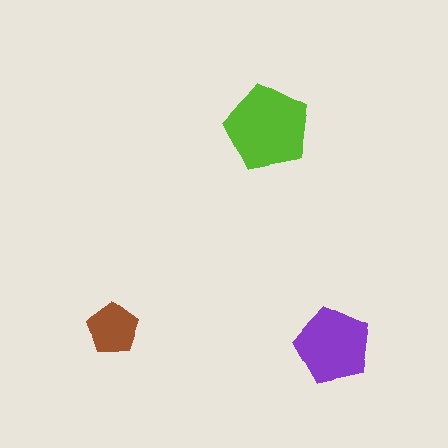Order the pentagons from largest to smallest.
the lime one, the purple one, the brown one.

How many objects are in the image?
There are 3 objects in the image.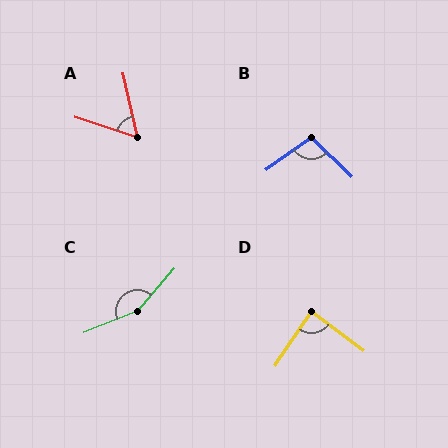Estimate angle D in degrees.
Approximately 87 degrees.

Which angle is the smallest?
A, at approximately 59 degrees.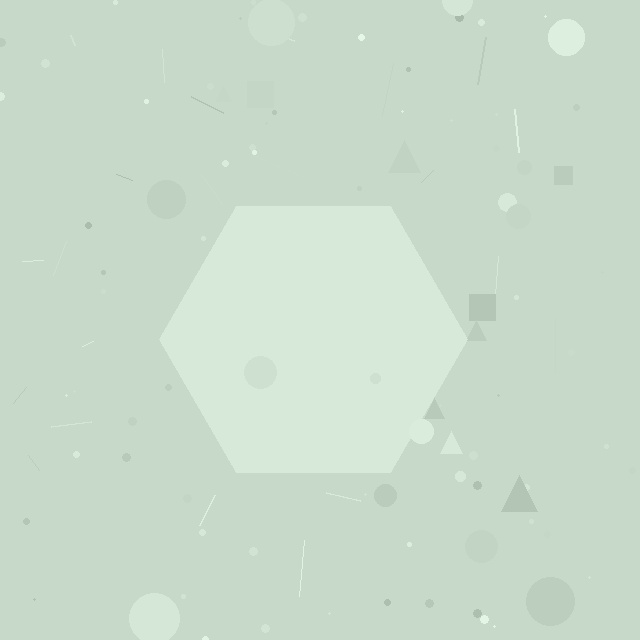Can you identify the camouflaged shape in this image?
The camouflaged shape is a hexagon.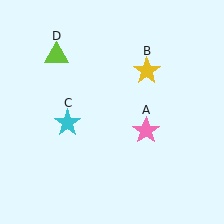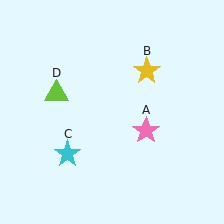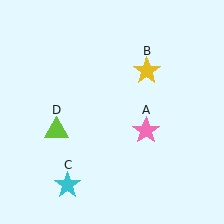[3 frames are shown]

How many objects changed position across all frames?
2 objects changed position: cyan star (object C), lime triangle (object D).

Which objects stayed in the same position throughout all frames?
Pink star (object A) and yellow star (object B) remained stationary.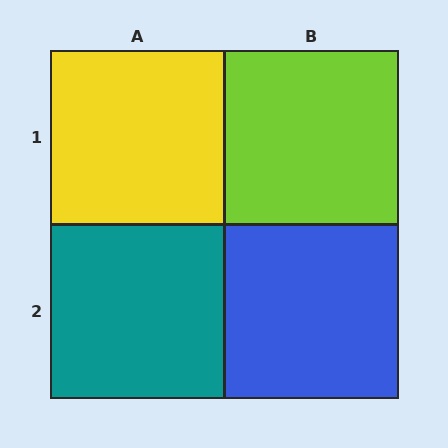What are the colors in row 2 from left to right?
Teal, blue.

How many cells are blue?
1 cell is blue.